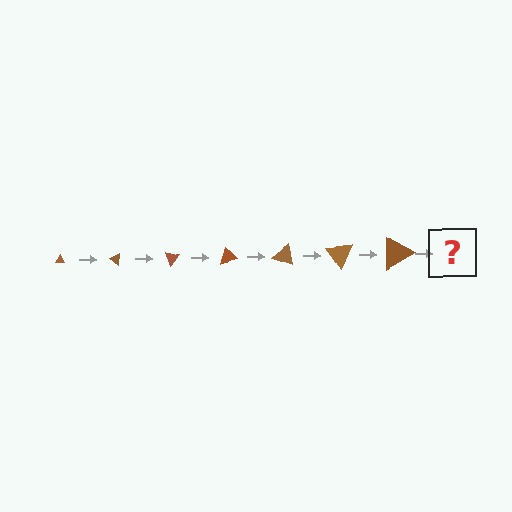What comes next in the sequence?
The next element should be a triangle, larger than the previous one and rotated 245 degrees from the start.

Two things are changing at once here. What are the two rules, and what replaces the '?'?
The two rules are that the triangle grows larger each step and it rotates 35 degrees each step. The '?' should be a triangle, larger than the previous one and rotated 245 degrees from the start.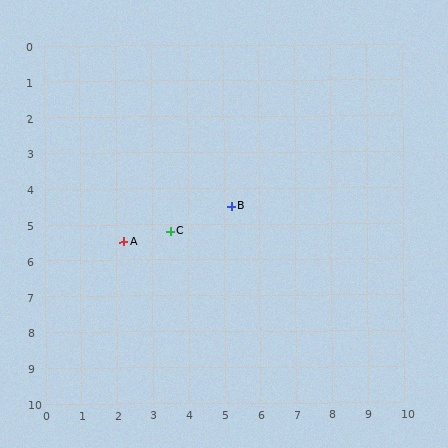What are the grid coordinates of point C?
Point C is at approximately (3.5, 5.2).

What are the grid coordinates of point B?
Point B is at approximately (5.2, 4.5).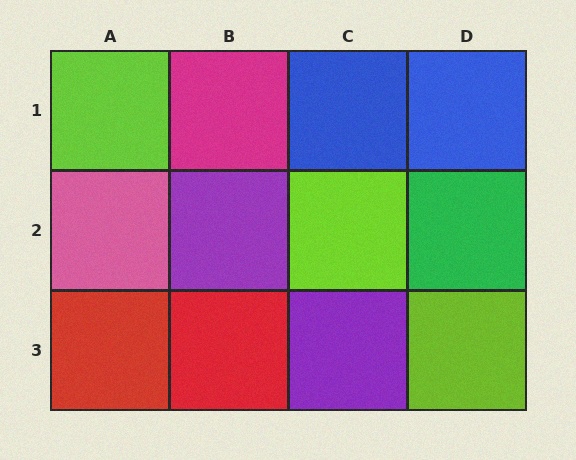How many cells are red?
2 cells are red.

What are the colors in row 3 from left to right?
Red, red, purple, lime.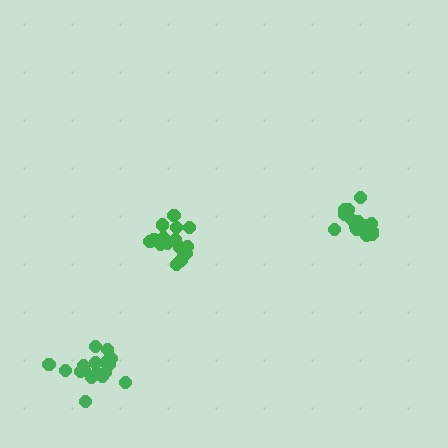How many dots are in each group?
Group 1: 16 dots, Group 2: 16 dots, Group 3: 19 dots (51 total).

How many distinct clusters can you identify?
There are 3 distinct clusters.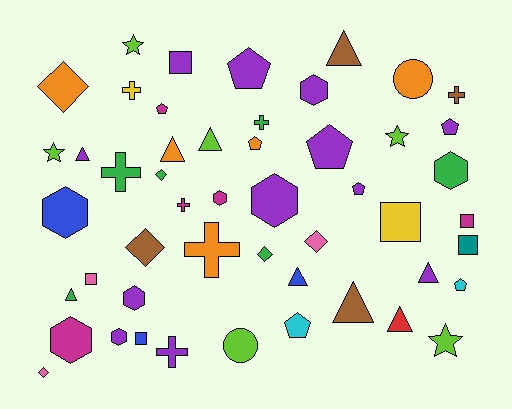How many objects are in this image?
There are 50 objects.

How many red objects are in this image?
There is 1 red object.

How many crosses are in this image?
There are 7 crosses.